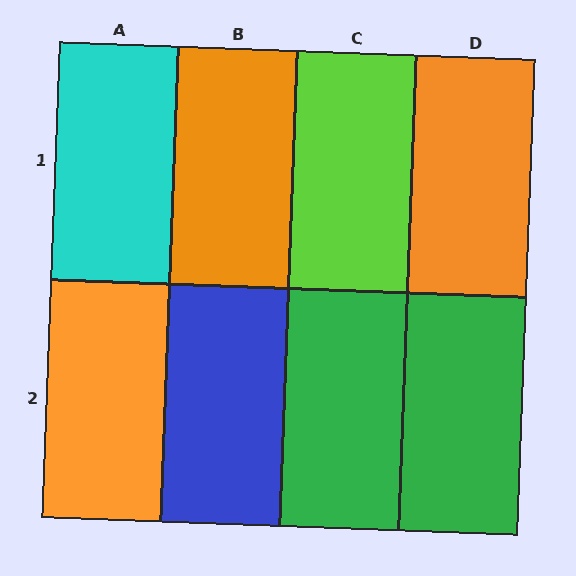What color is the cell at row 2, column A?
Orange.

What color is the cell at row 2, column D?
Green.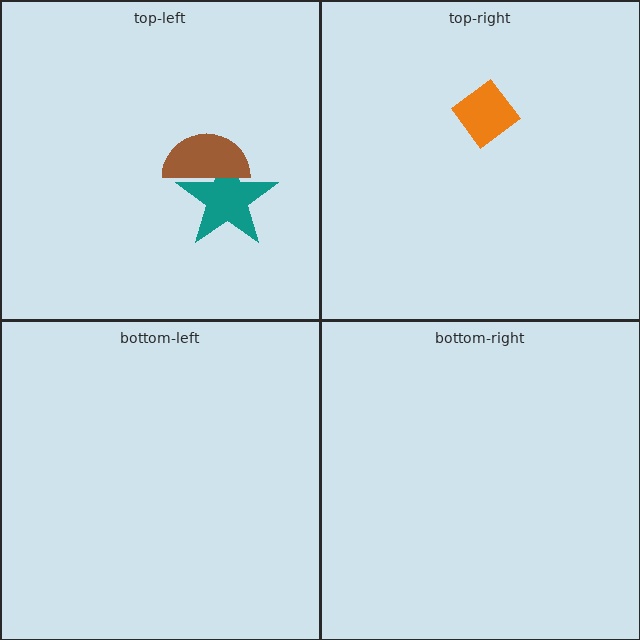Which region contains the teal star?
The top-left region.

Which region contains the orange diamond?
The top-right region.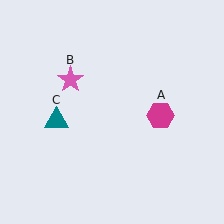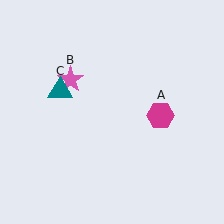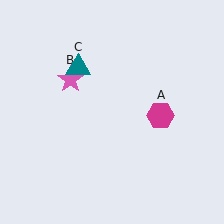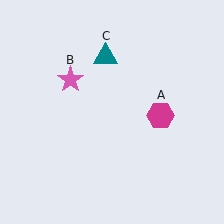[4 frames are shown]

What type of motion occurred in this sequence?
The teal triangle (object C) rotated clockwise around the center of the scene.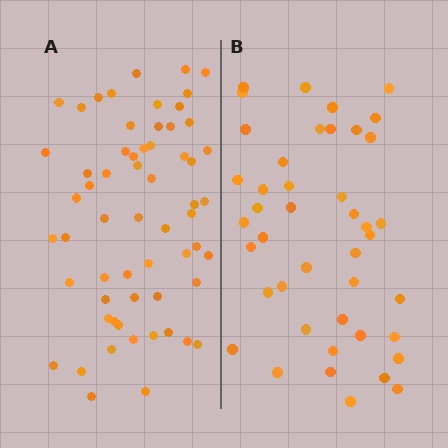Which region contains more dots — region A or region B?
Region A (the left region) has more dots.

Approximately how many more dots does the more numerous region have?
Region A has approximately 15 more dots than region B.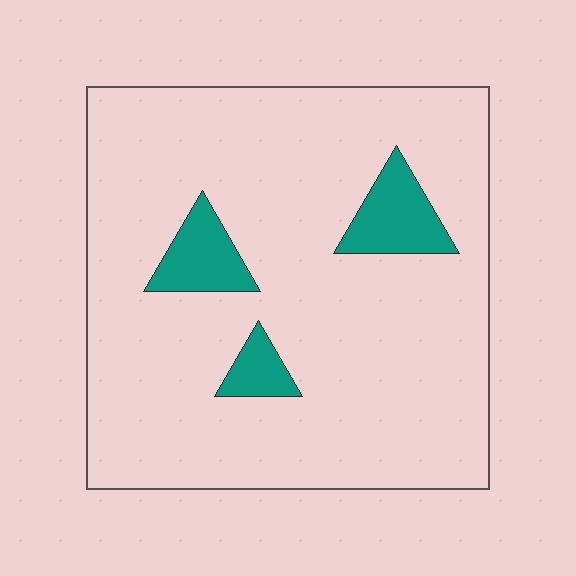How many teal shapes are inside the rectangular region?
3.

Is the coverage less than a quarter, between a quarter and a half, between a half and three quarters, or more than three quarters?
Less than a quarter.